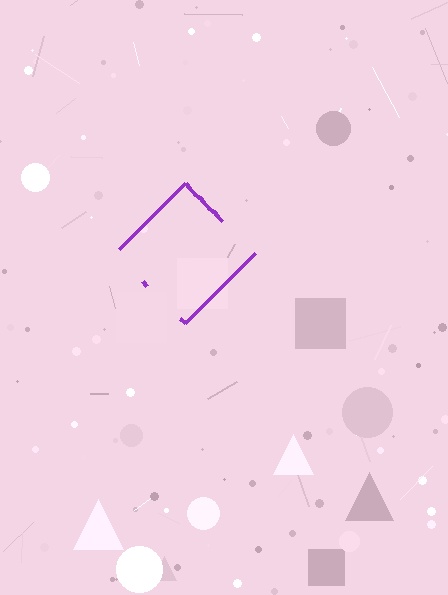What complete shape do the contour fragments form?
The contour fragments form a diamond.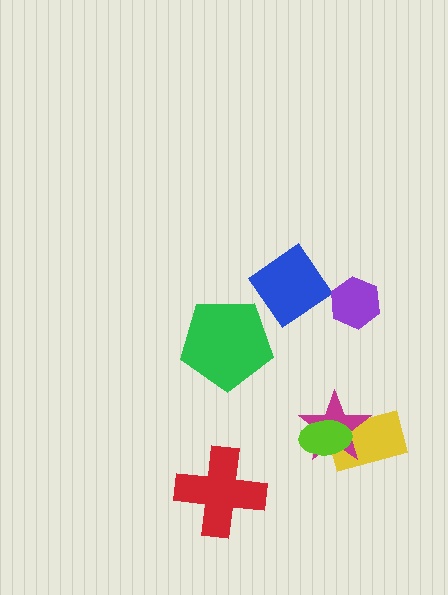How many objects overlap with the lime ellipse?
2 objects overlap with the lime ellipse.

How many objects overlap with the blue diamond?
0 objects overlap with the blue diamond.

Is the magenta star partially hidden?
Yes, it is partially covered by another shape.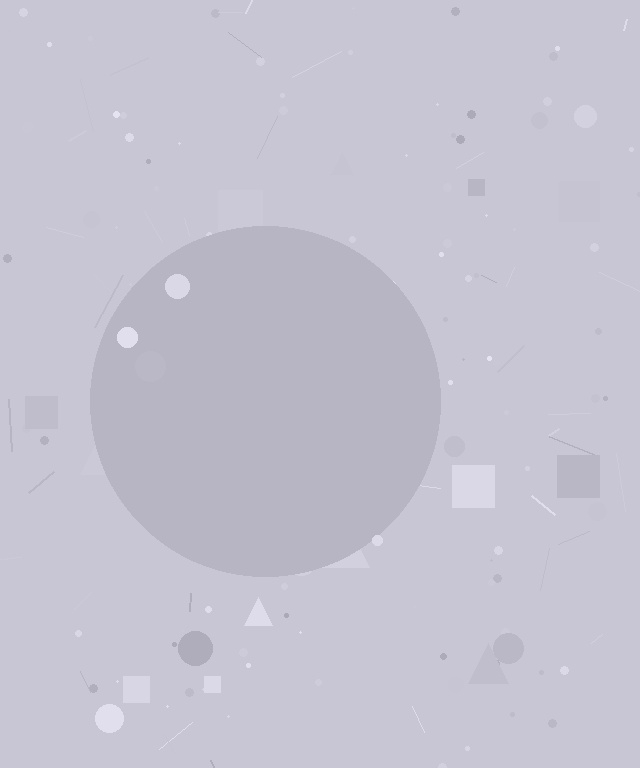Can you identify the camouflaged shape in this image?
The camouflaged shape is a circle.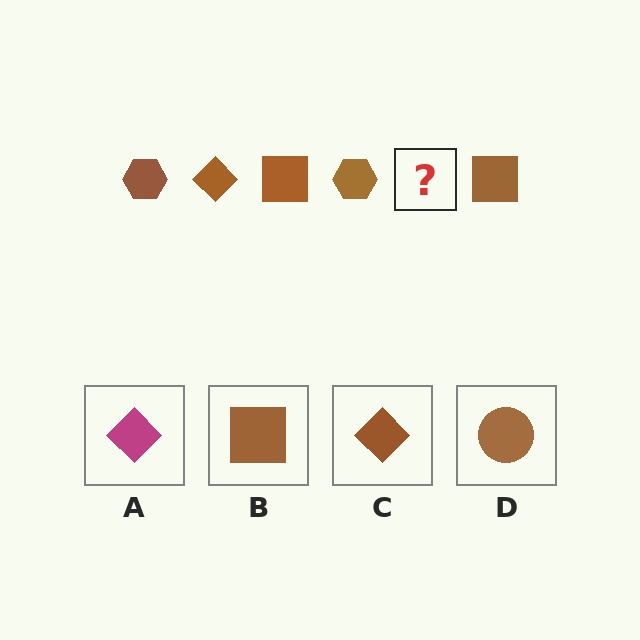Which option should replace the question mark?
Option C.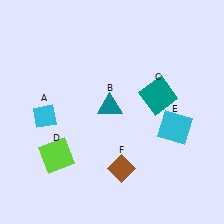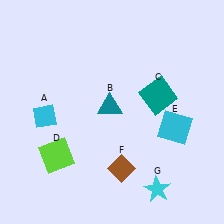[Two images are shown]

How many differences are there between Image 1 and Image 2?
There is 1 difference between the two images.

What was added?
A cyan star (G) was added in Image 2.